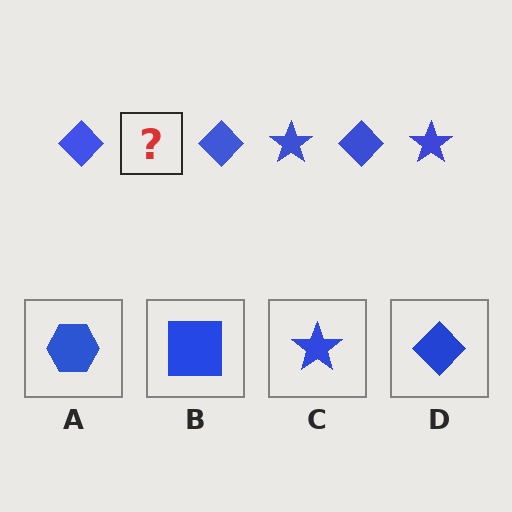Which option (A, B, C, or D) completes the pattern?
C.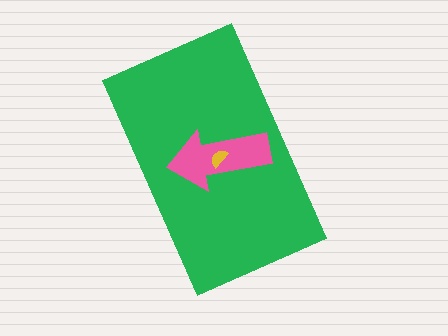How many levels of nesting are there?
3.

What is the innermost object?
The yellow semicircle.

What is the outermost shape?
The green rectangle.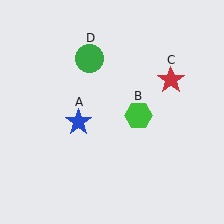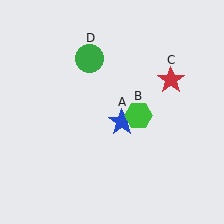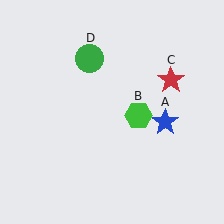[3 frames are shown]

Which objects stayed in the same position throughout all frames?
Green hexagon (object B) and red star (object C) and green circle (object D) remained stationary.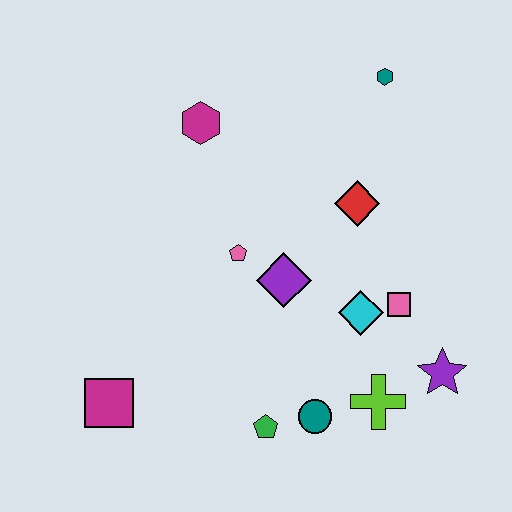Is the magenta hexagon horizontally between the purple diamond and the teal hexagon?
No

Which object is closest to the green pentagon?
The teal circle is closest to the green pentagon.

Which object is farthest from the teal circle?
The teal hexagon is farthest from the teal circle.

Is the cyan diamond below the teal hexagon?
Yes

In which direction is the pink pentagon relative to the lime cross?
The pink pentagon is above the lime cross.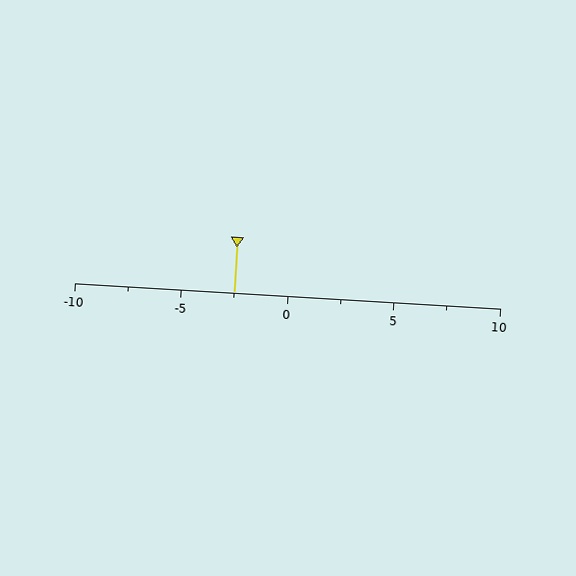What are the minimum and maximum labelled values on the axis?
The axis runs from -10 to 10.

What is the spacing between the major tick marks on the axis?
The major ticks are spaced 5 apart.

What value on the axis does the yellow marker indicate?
The marker indicates approximately -2.5.